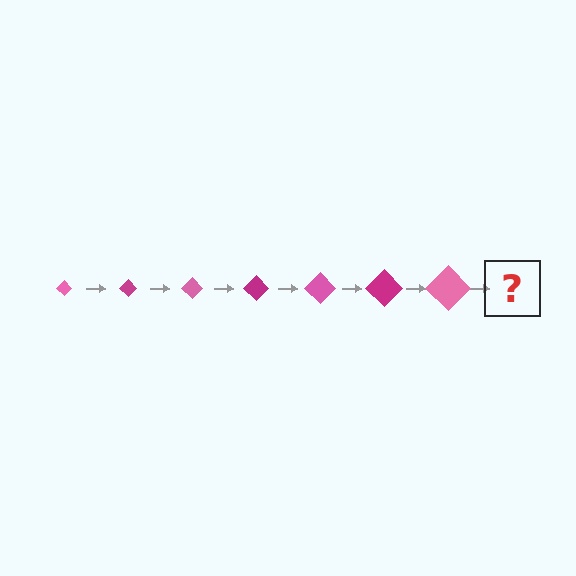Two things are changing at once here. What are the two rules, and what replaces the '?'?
The two rules are that the diamond grows larger each step and the color cycles through pink and magenta. The '?' should be a magenta diamond, larger than the previous one.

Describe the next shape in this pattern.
It should be a magenta diamond, larger than the previous one.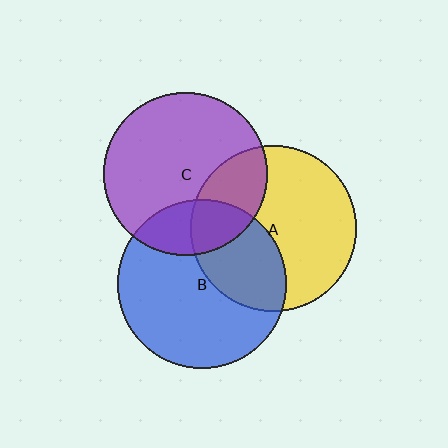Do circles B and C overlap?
Yes.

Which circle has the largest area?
Circle B (blue).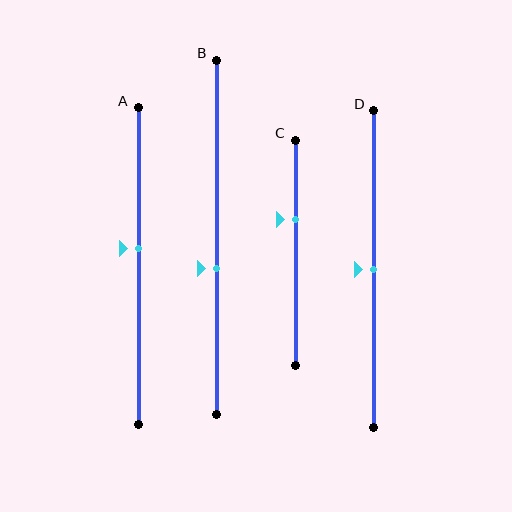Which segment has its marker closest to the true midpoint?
Segment D has its marker closest to the true midpoint.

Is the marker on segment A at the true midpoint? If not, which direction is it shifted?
No, the marker on segment A is shifted upward by about 6% of the segment length.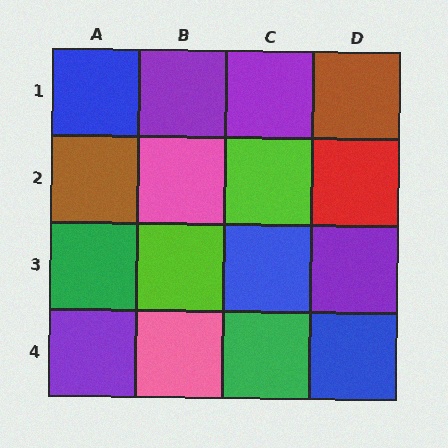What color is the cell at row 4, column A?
Purple.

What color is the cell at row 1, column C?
Purple.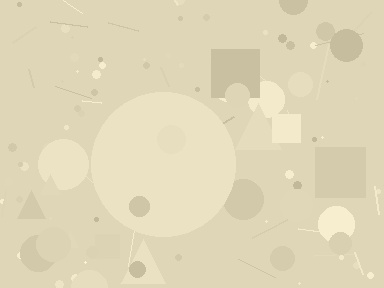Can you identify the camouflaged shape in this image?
The camouflaged shape is a circle.